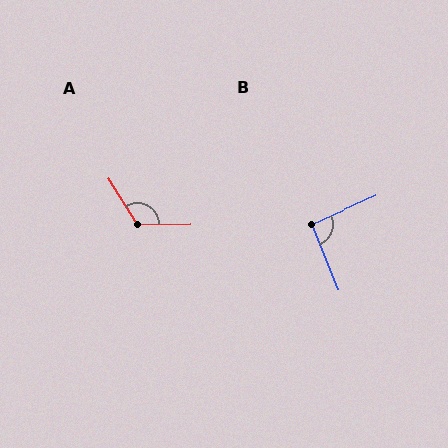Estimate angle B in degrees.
Approximately 92 degrees.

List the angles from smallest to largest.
B (92°), A (121°).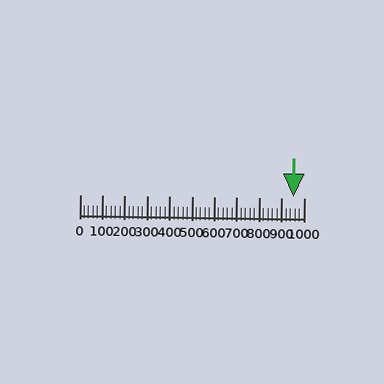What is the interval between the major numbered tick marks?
The major tick marks are spaced 100 units apart.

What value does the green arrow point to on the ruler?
The green arrow points to approximately 955.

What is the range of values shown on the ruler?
The ruler shows values from 0 to 1000.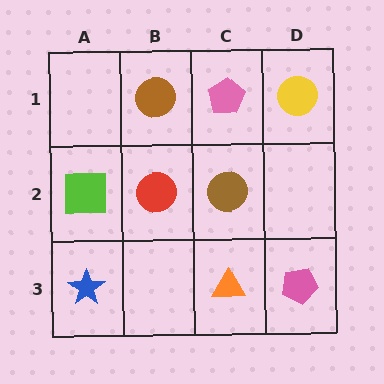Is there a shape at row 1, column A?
No, that cell is empty.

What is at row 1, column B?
A brown circle.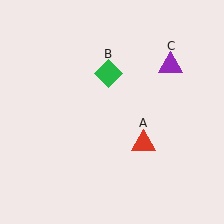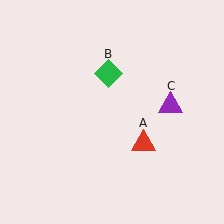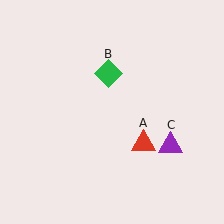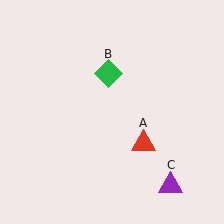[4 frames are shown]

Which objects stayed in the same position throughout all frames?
Red triangle (object A) and green diamond (object B) remained stationary.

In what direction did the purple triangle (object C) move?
The purple triangle (object C) moved down.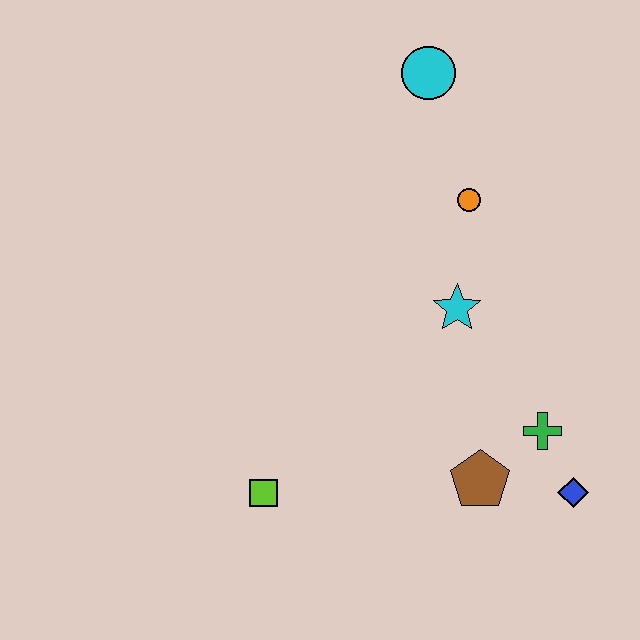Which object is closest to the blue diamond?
The green cross is closest to the blue diamond.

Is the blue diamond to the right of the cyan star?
Yes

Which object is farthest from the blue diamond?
The cyan circle is farthest from the blue diamond.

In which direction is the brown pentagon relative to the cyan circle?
The brown pentagon is below the cyan circle.